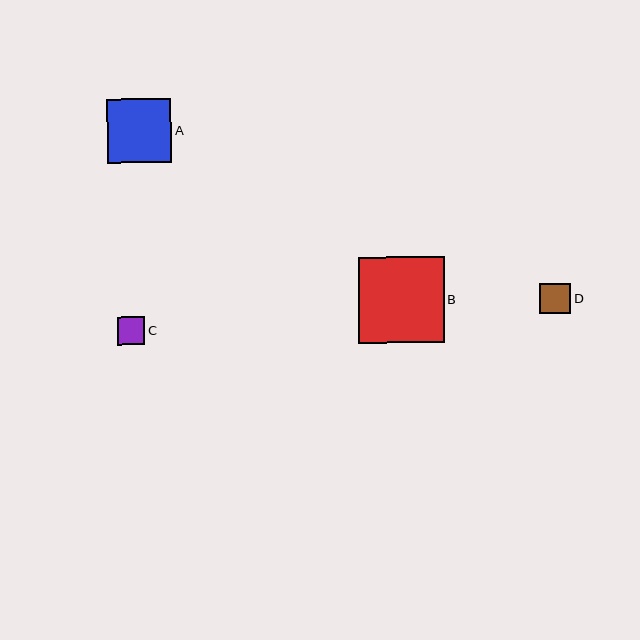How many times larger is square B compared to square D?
Square B is approximately 2.8 times the size of square D.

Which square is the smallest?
Square C is the smallest with a size of approximately 27 pixels.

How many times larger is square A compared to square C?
Square A is approximately 2.3 times the size of square C.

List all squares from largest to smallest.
From largest to smallest: B, A, D, C.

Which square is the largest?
Square B is the largest with a size of approximately 86 pixels.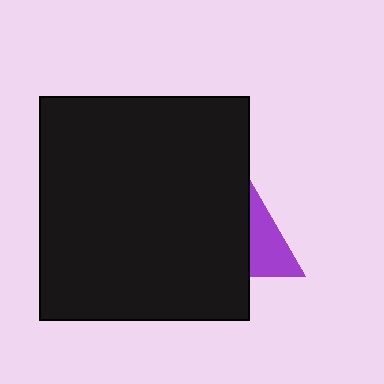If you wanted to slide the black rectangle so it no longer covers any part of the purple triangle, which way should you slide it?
Slide it left — that is the most direct way to separate the two shapes.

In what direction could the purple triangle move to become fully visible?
The purple triangle could move right. That would shift it out from behind the black rectangle entirely.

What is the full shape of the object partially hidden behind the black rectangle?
The partially hidden object is a purple triangle.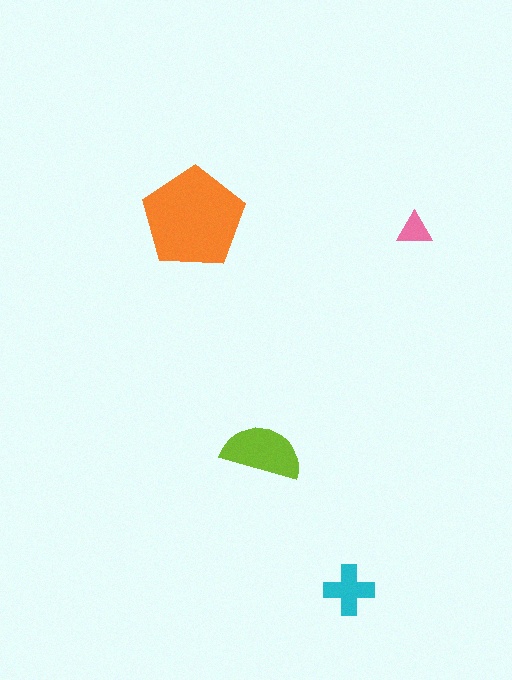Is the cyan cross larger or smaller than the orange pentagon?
Smaller.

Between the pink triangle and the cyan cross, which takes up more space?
The cyan cross.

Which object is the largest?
The orange pentagon.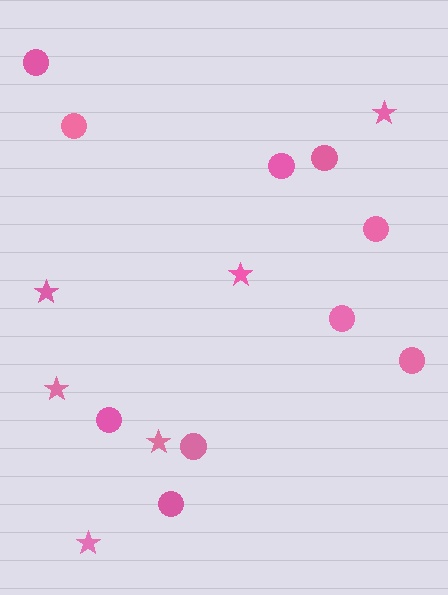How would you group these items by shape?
There are 2 groups: one group of stars (6) and one group of circles (10).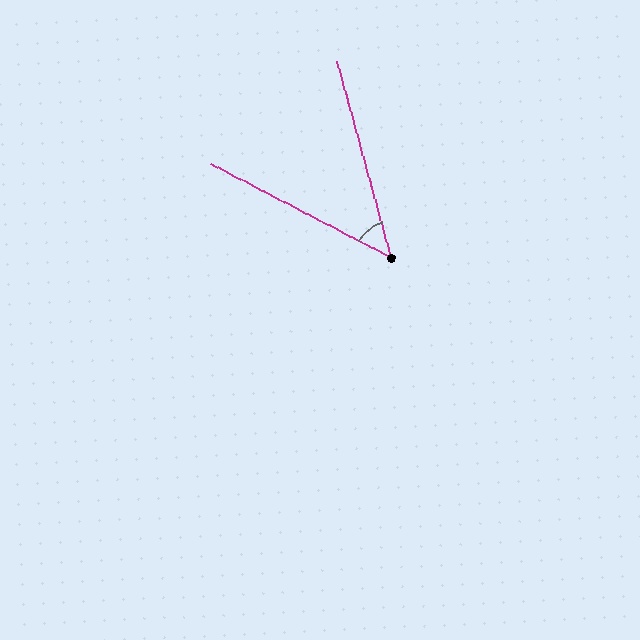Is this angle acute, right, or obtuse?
It is acute.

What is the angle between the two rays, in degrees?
Approximately 47 degrees.